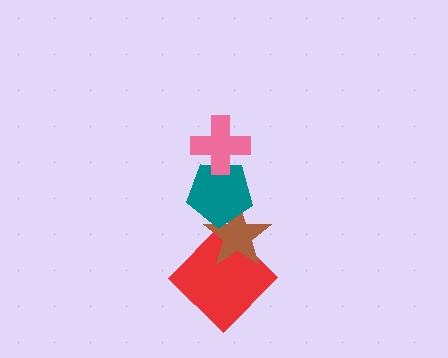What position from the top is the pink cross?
The pink cross is 1st from the top.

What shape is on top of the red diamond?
The brown star is on top of the red diamond.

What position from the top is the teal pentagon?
The teal pentagon is 2nd from the top.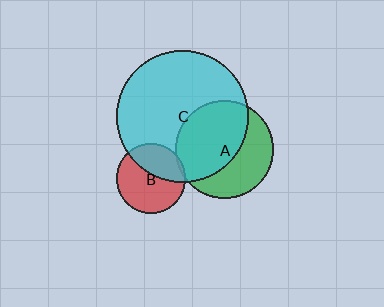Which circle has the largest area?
Circle C (cyan).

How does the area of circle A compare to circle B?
Approximately 2.0 times.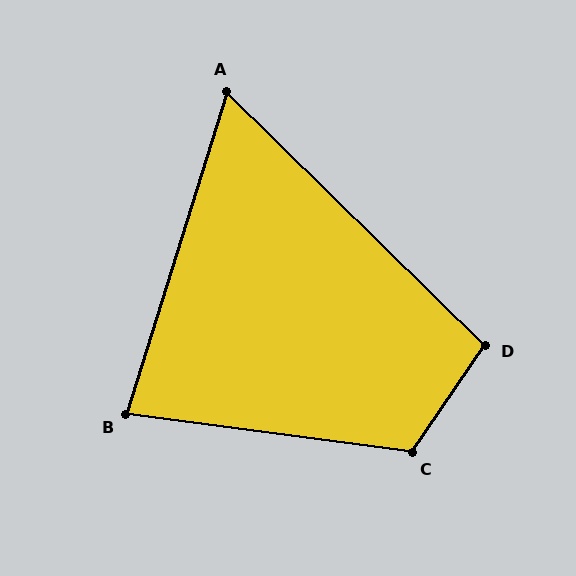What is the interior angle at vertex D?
Approximately 100 degrees (obtuse).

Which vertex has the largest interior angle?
C, at approximately 117 degrees.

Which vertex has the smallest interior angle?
A, at approximately 63 degrees.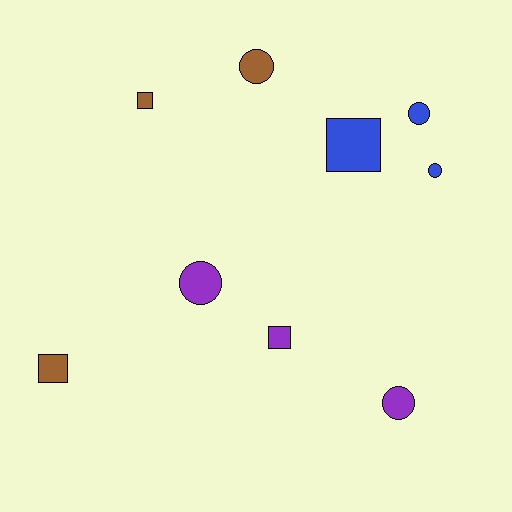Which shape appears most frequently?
Circle, with 5 objects.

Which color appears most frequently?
Blue, with 3 objects.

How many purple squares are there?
There is 1 purple square.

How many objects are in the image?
There are 9 objects.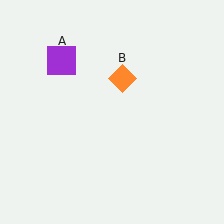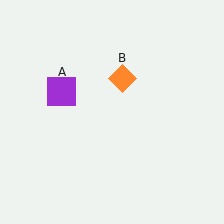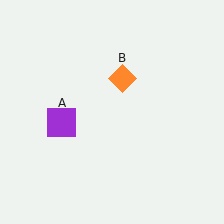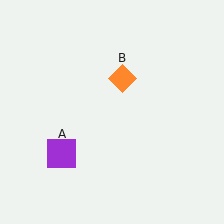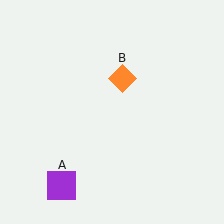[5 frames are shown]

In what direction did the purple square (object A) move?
The purple square (object A) moved down.